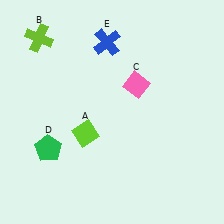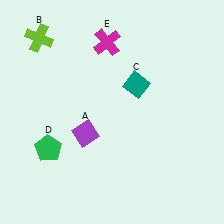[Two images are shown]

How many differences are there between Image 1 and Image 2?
There are 3 differences between the two images.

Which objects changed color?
A changed from lime to purple. C changed from pink to teal. E changed from blue to magenta.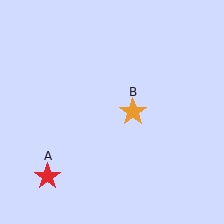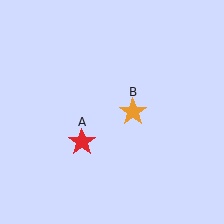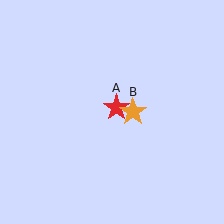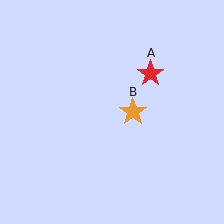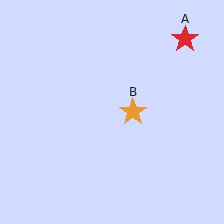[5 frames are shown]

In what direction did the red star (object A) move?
The red star (object A) moved up and to the right.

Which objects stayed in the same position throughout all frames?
Orange star (object B) remained stationary.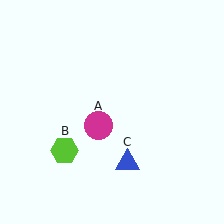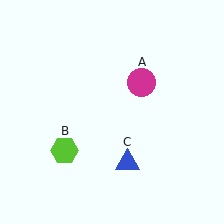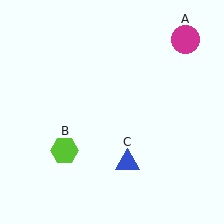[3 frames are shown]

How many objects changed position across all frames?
1 object changed position: magenta circle (object A).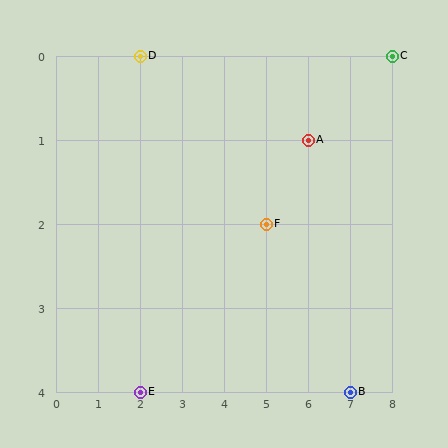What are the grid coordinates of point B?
Point B is at grid coordinates (7, 4).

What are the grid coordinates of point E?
Point E is at grid coordinates (2, 4).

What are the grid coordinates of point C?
Point C is at grid coordinates (8, 0).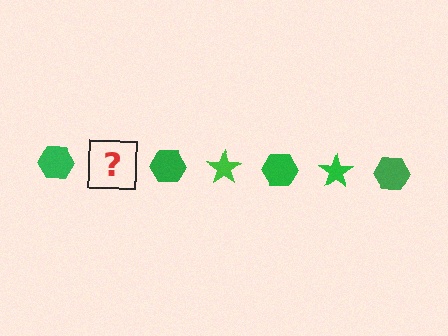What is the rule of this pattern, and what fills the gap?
The rule is that the pattern cycles through hexagon, star shapes in green. The gap should be filled with a green star.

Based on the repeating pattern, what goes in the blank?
The blank should be a green star.